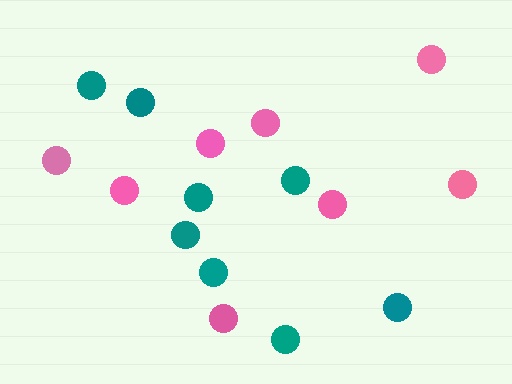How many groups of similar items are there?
There are 2 groups: one group of teal circles (8) and one group of pink circles (8).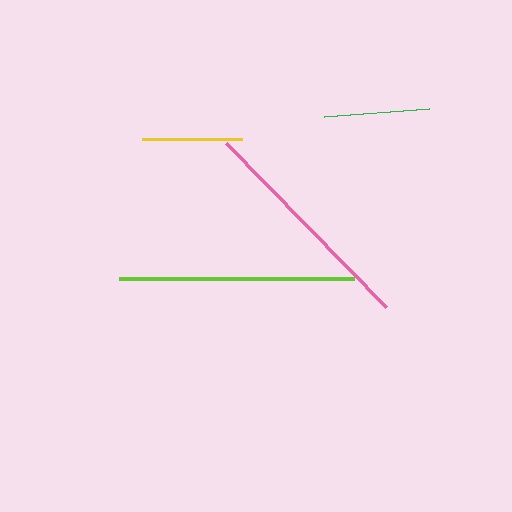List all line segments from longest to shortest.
From longest to shortest: lime, pink, green, yellow.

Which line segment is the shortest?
The yellow line is the shortest at approximately 100 pixels.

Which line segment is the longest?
The lime line is the longest at approximately 235 pixels.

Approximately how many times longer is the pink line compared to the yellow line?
The pink line is approximately 2.3 times the length of the yellow line.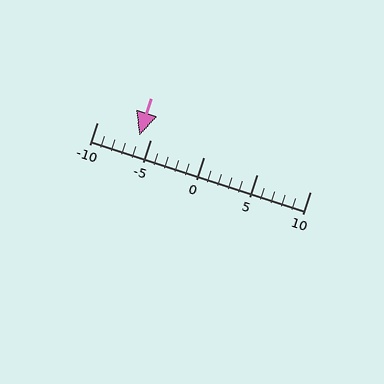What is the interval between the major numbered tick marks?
The major tick marks are spaced 5 units apart.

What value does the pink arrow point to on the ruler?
The pink arrow points to approximately -6.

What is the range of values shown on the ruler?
The ruler shows values from -10 to 10.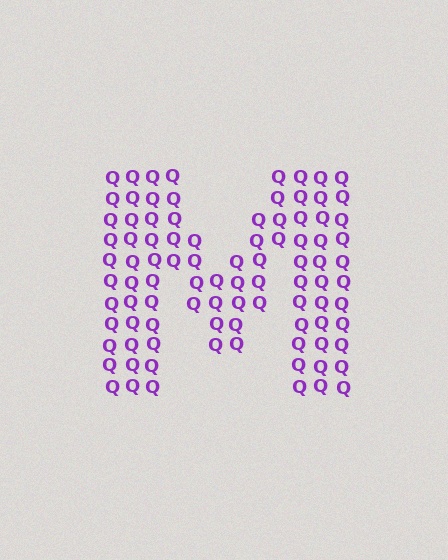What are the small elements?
The small elements are letter Q's.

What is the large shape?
The large shape is the letter M.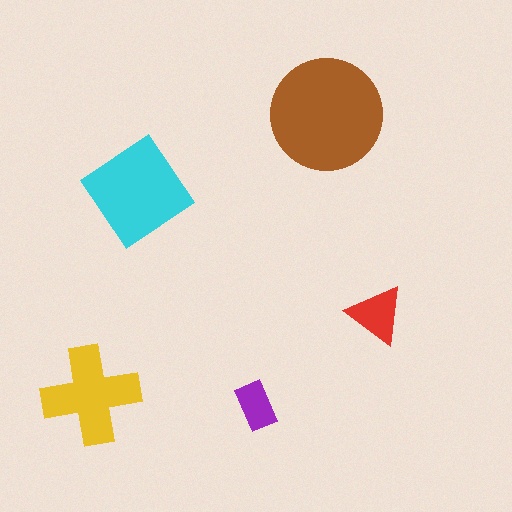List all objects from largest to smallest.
The brown circle, the cyan diamond, the yellow cross, the red triangle, the purple rectangle.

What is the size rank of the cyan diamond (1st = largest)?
2nd.